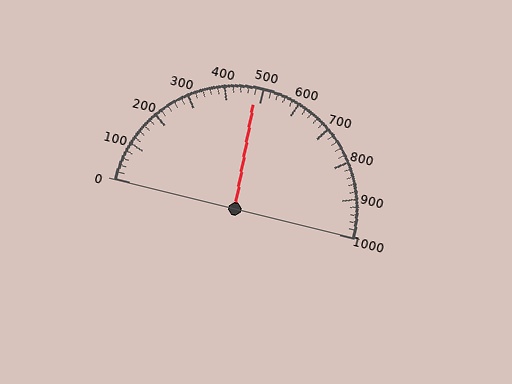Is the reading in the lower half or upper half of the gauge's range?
The reading is in the lower half of the range (0 to 1000).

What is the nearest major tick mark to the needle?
The nearest major tick mark is 500.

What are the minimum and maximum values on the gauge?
The gauge ranges from 0 to 1000.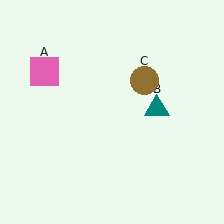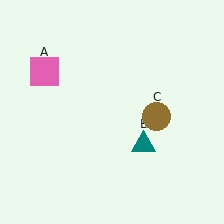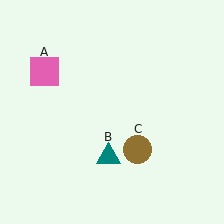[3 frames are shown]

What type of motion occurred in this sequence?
The teal triangle (object B), brown circle (object C) rotated clockwise around the center of the scene.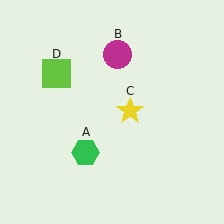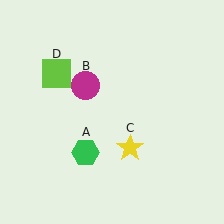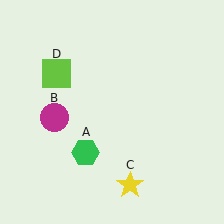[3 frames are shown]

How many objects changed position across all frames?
2 objects changed position: magenta circle (object B), yellow star (object C).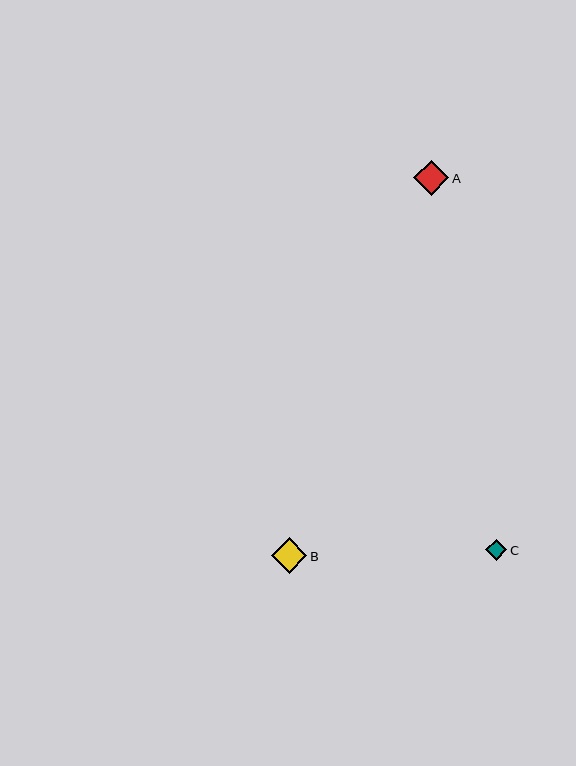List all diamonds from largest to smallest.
From largest to smallest: B, A, C.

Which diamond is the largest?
Diamond B is the largest with a size of approximately 36 pixels.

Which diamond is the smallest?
Diamond C is the smallest with a size of approximately 21 pixels.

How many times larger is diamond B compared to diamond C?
Diamond B is approximately 1.7 times the size of diamond C.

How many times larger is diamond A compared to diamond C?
Diamond A is approximately 1.7 times the size of diamond C.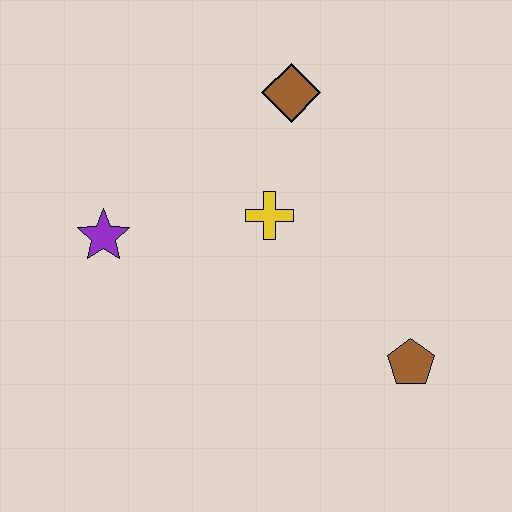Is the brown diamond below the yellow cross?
No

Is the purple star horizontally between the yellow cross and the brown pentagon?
No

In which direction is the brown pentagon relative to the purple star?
The brown pentagon is to the right of the purple star.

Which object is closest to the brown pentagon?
The yellow cross is closest to the brown pentagon.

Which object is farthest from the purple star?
The brown pentagon is farthest from the purple star.